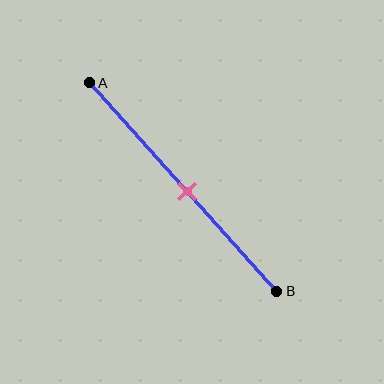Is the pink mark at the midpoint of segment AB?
Yes, the mark is approximately at the midpoint.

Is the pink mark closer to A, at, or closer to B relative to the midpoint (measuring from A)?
The pink mark is approximately at the midpoint of segment AB.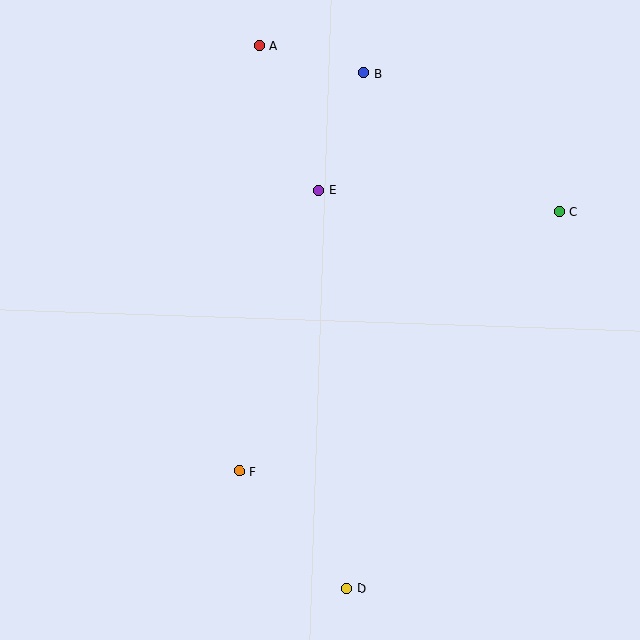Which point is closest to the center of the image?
Point E at (319, 190) is closest to the center.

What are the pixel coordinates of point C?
Point C is at (559, 212).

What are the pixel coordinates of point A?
Point A is at (260, 46).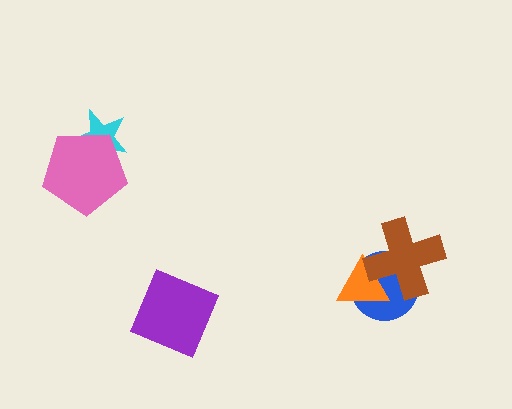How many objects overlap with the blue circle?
2 objects overlap with the blue circle.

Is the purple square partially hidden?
No, no other shape covers it.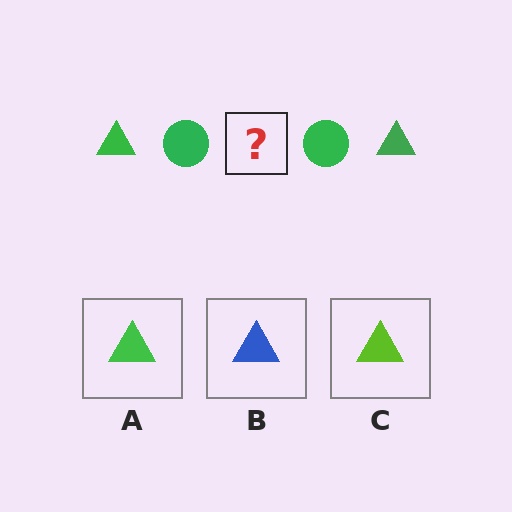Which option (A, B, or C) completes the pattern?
A.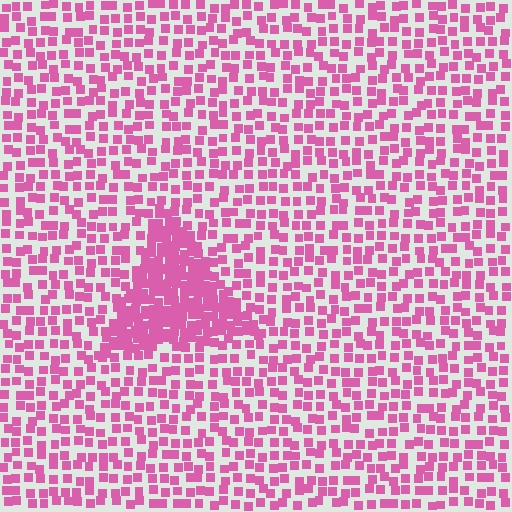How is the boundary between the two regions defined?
The boundary is defined by a change in element density (approximately 2.4x ratio). All elements are the same color, size, and shape.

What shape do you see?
I see a triangle.